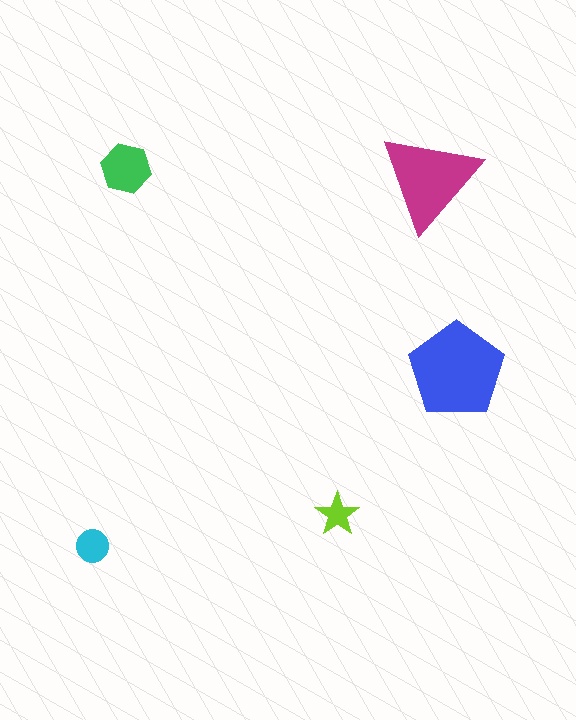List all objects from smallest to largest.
The lime star, the cyan circle, the green hexagon, the magenta triangle, the blue pentagon.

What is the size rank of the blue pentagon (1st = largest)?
1st.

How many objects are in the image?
There are 5 objects in the image.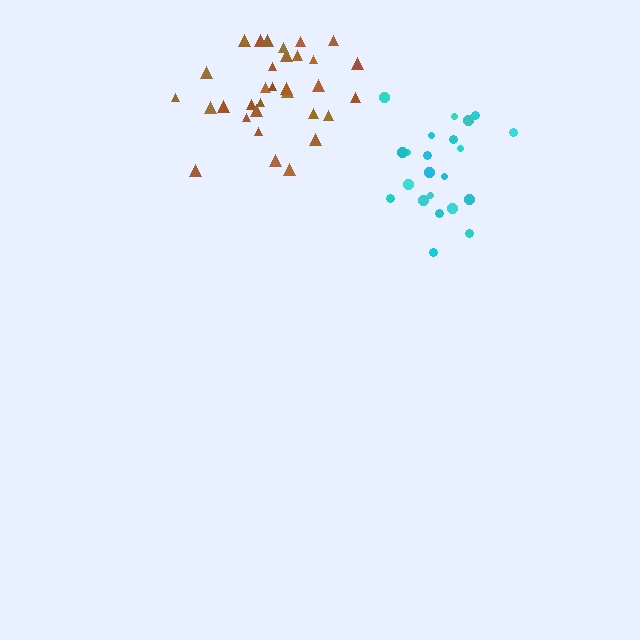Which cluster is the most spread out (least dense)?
Brown.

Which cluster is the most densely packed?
Cyan.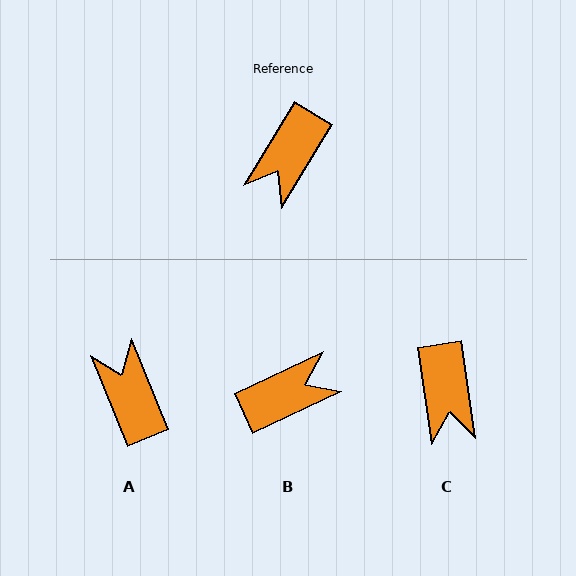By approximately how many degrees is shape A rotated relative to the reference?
Approximately 127 degrees clockwise.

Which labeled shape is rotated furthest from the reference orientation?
B, about 146 degrees away.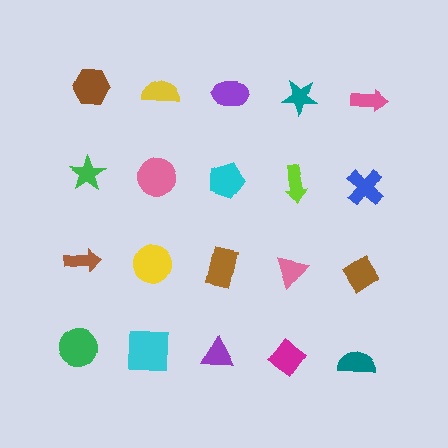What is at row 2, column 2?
A pink circle.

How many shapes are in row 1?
5 shapes.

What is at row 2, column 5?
A blue cross.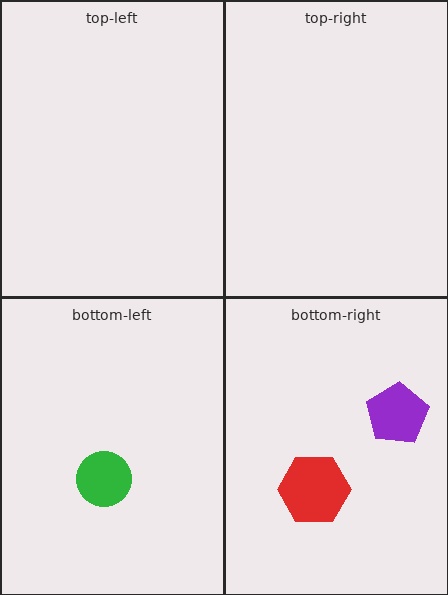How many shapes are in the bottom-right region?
2.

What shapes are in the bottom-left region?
The green circle.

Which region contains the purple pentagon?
The bottom-right region.